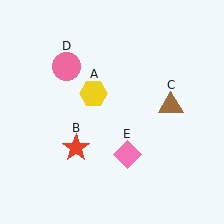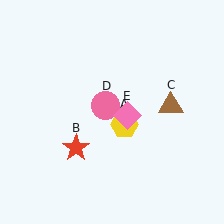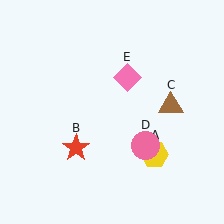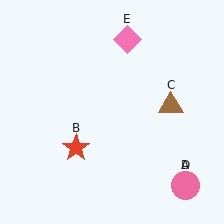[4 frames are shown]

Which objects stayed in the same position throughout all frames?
Red star (object B) and brown triangle (object C) remained stationary.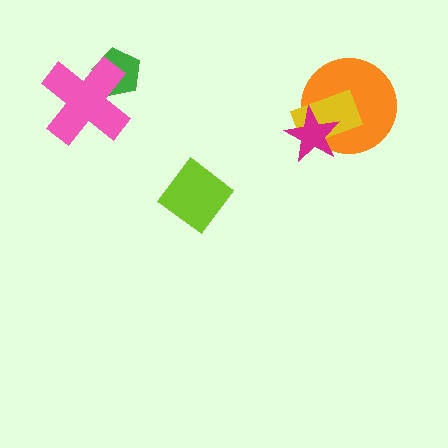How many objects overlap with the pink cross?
1 object overlaps with the pink cross.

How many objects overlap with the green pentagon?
1 object overlaps with the green pentagon.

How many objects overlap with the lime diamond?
0 objects overlap with the lime diamond.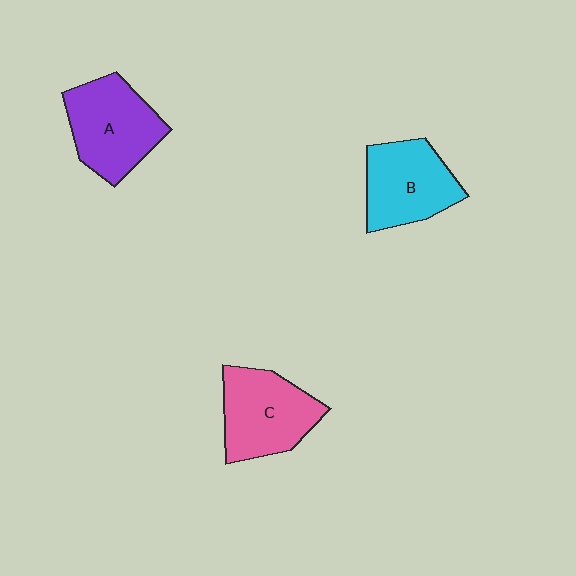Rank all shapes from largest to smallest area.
From largest to smallest: A (purple), C (pink), B (cyan).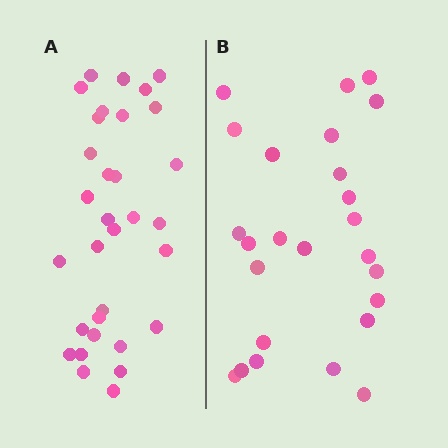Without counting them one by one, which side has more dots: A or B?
Region A (the left region) has more dots.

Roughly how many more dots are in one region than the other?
Region A has roughly 8 or so more dots than region B.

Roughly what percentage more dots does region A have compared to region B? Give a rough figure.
About 30% more.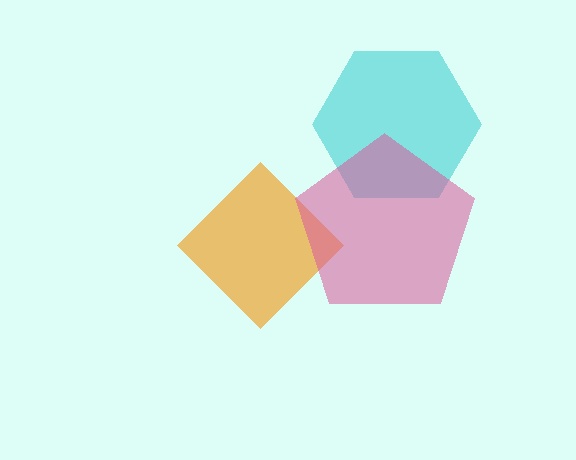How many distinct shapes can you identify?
There are 3 distinct shapes: a cyan hexagon, an orange diamond, a pink pentagon.